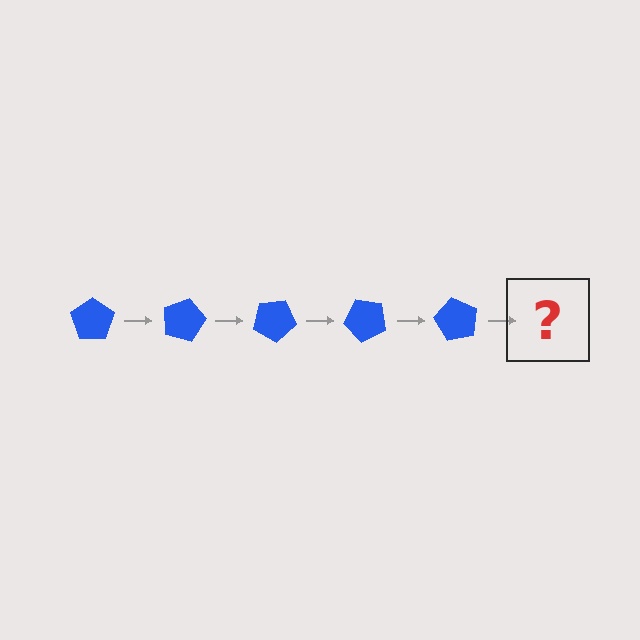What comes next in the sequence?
The next element should be a blue pentagon rotated 75 degrees.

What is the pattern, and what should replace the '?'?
The pattern is that the pentagon rotates 15 degrees each step. The '?' should be a blue pentagon rotated 75 degrees.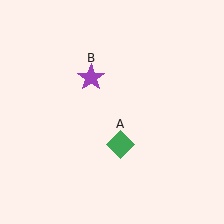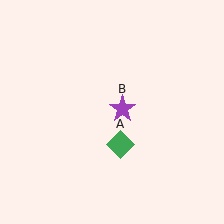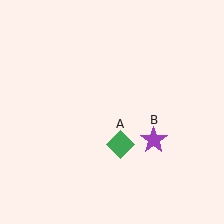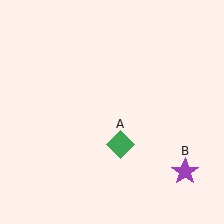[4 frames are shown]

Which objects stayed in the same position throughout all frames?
Green diamond (object A) remained stationary.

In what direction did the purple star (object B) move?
The purple star (object B) moved down and to the right.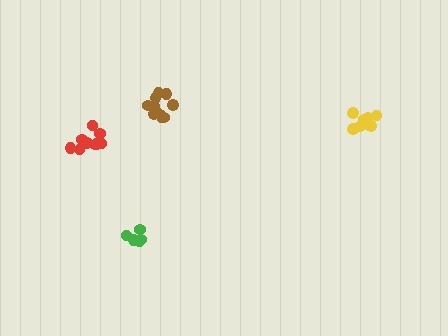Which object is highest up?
The brown cluster is topmost.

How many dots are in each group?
Group 1: 9 dots, Group 2: 11 dots, Group 3: 5 dots, Group 4: 8 dots (33 total).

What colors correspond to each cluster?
The clusters are colored: red, brown, green, yellow.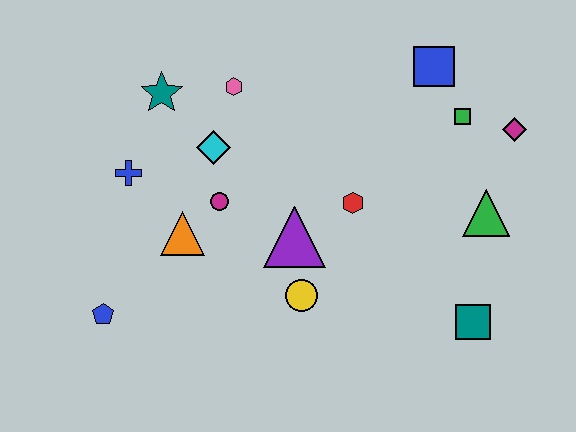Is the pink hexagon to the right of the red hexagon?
No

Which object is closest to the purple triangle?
The yellow circle is closest to the purple triangle.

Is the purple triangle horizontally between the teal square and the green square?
No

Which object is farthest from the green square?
The blue pentagon is farthest from the green square.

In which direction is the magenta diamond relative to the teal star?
The magenta diamond is to the right of the teal star.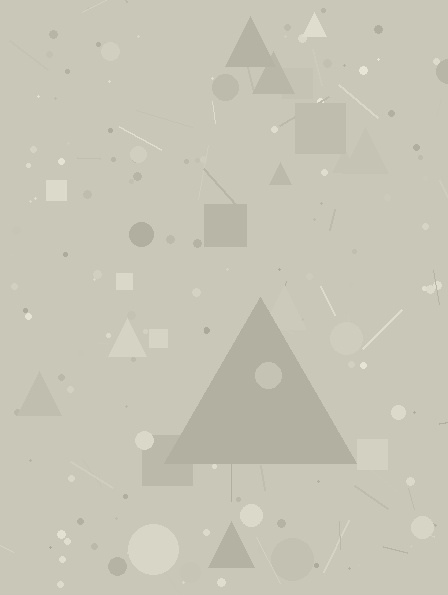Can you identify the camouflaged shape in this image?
The camouflaged shape is a triangle.